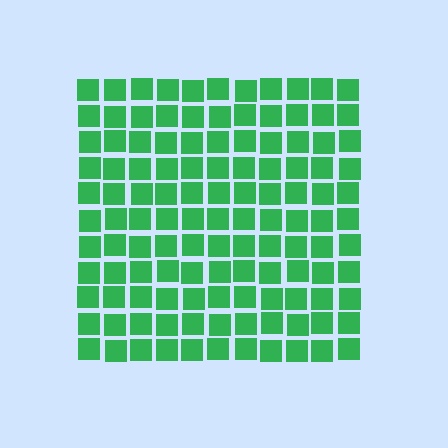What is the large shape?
The large shape is a square.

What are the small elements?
The small elements are squares.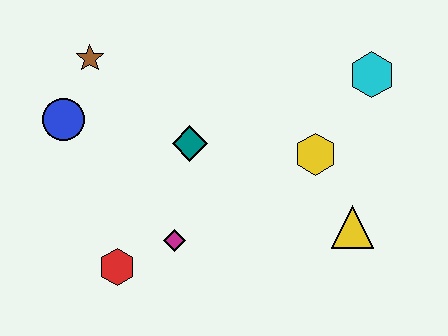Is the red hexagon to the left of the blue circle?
No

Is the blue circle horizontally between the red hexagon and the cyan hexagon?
No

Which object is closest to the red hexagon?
The magenta diamond is closest to the red hexagon.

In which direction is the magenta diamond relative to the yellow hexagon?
The magenta diamond is to the left of the yellow hexagon.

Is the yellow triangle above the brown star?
No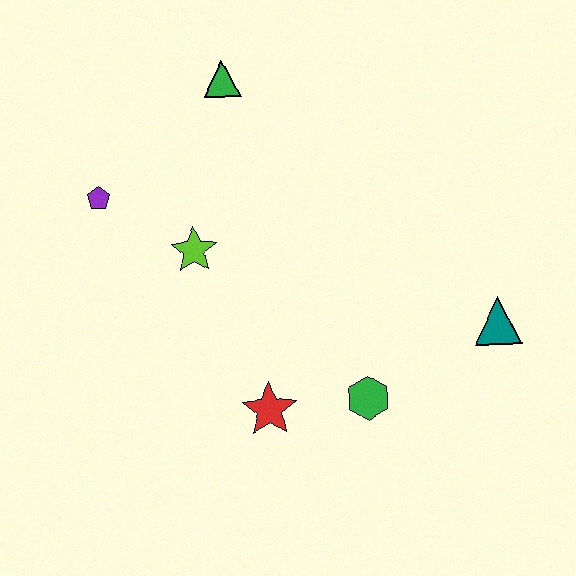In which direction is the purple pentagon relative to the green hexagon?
The purple pentagon is to the left of the green hexagon.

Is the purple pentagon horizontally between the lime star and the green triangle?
No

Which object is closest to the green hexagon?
The red star is closest to the green hexagon.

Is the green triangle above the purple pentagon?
Yes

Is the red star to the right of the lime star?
Yes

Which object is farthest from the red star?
The green triangle is farthest from the red star.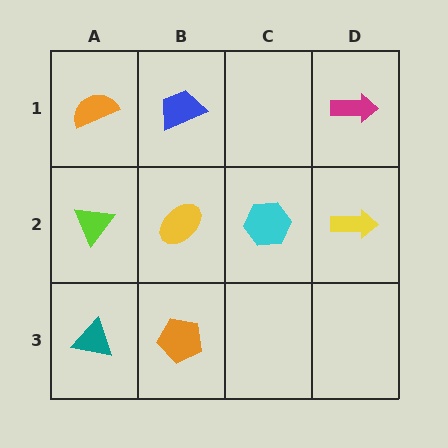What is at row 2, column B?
A yellow ellipse.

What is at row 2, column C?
A cyan hexagon.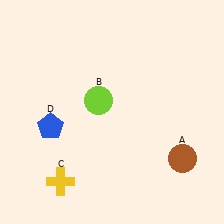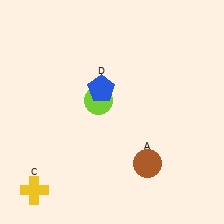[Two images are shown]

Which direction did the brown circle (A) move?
The brown circle (A) moved left.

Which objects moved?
The objects that moved are: the brown circle (A), the yellow cross (C), the blue pentagon (D).